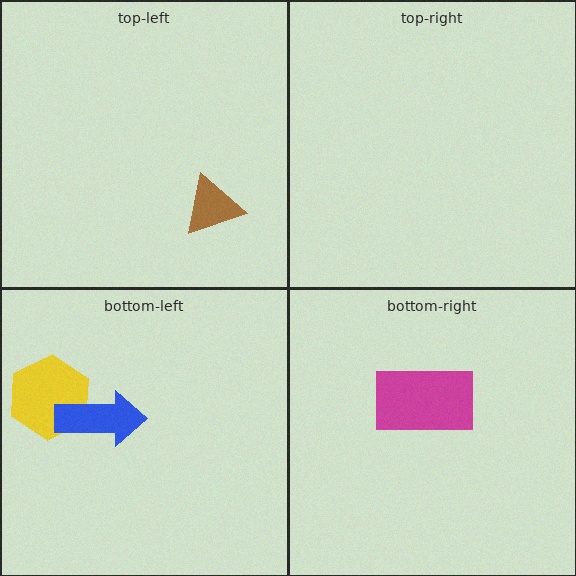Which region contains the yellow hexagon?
The bottom-left region.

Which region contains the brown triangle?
The top-left region.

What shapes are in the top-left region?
The brown triangle.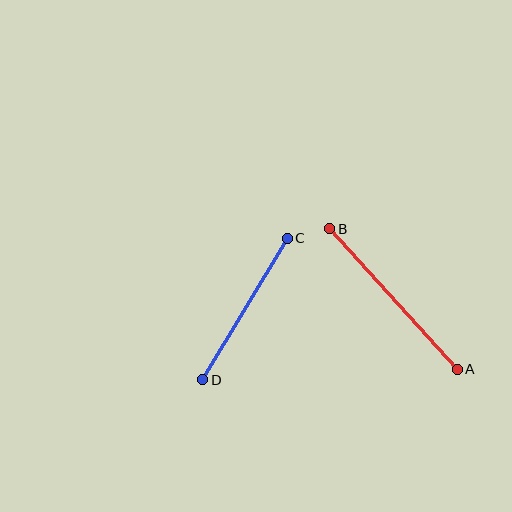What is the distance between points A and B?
The distance is approximately 190 pixels.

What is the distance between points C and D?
The distance is approximately 165 pixels.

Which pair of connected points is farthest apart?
Points A and B are farthest apart.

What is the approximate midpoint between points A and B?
The midpoint is at approximately (394, 299) pixels.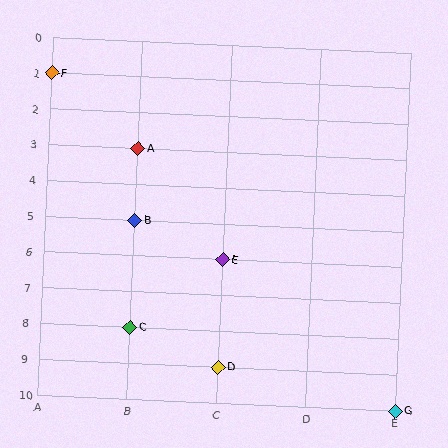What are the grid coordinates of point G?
Point G is at grid coordinates (E, 10).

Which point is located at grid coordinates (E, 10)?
Point G is at (E, 10).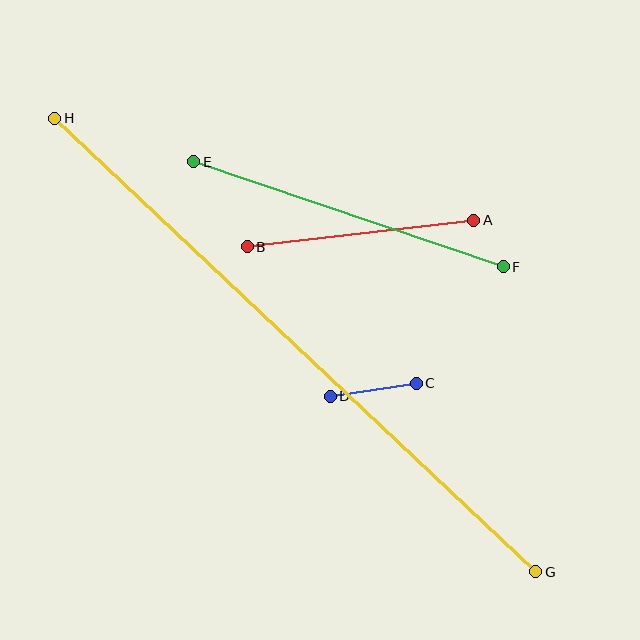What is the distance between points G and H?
The distance is approximately 661 pixels.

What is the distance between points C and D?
The distance is approximately 87 pixels.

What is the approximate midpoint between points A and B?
The midpoint is at approximately (361, 234) pixels.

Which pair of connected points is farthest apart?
Points G and H are farthest apart.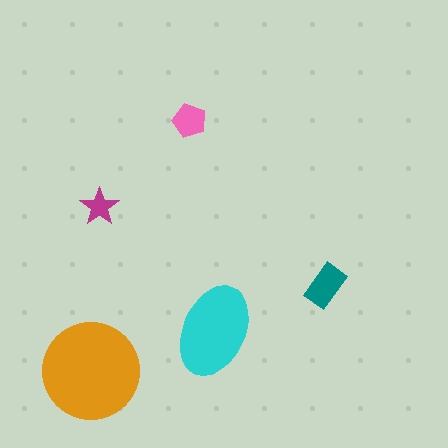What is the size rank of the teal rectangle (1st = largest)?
3rd.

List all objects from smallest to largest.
The magenta star, the pink pentagon, the teal rectangle, the cyan ellipse, the orange circle.